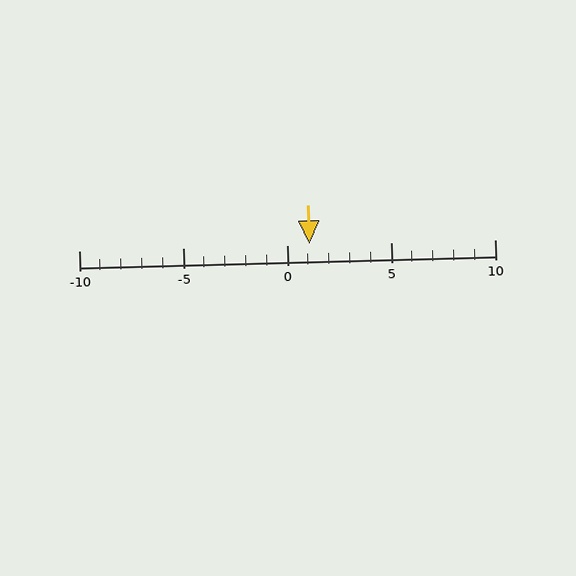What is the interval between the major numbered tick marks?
The major tick marks are spaced 5 units apart.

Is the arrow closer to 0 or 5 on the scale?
The arrow is closer to 0.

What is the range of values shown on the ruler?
The ruler shows values from -10 to 10.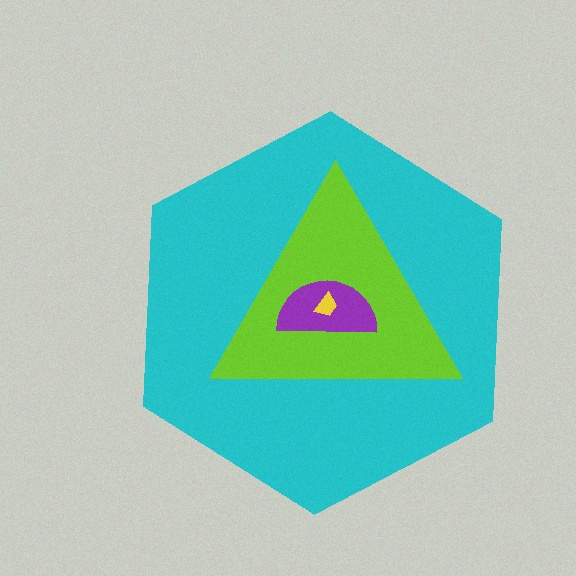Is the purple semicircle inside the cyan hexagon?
Yes.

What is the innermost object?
The yellow trapezoid.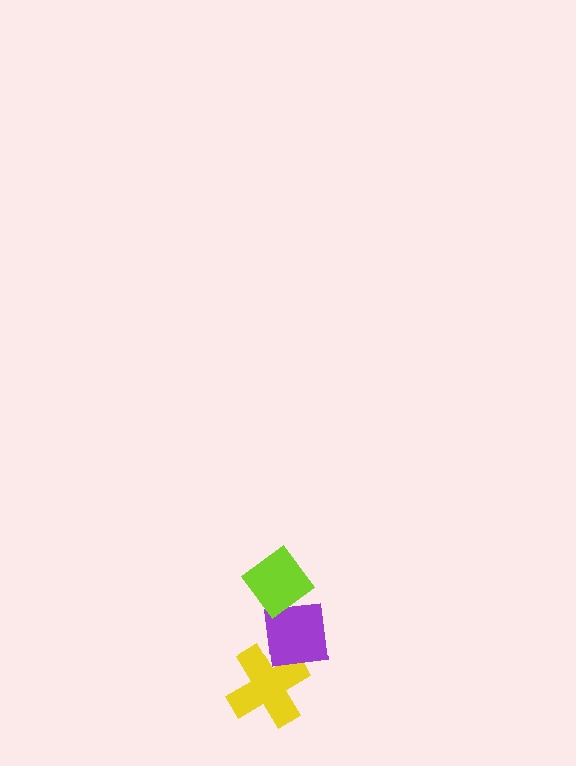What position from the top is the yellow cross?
The yellow cross is 3rd from the top.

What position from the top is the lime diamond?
The lime diamond is 1st from the top.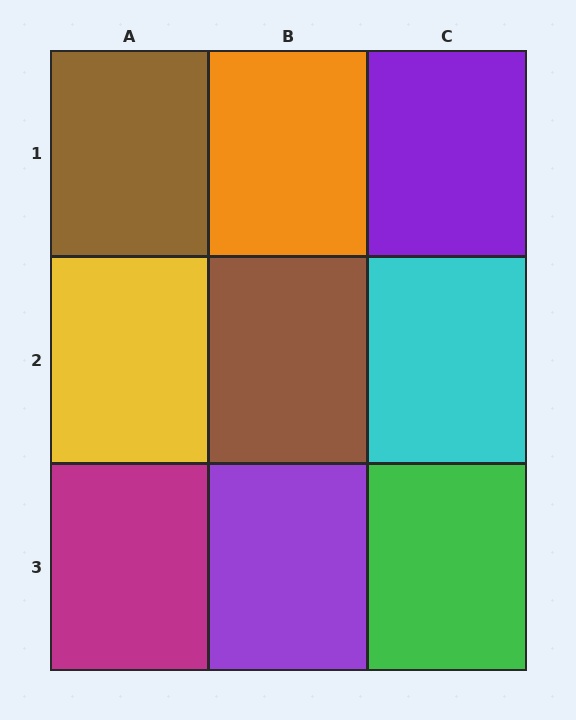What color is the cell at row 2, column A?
Yellow.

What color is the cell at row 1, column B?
Orange.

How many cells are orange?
1 cell is orange.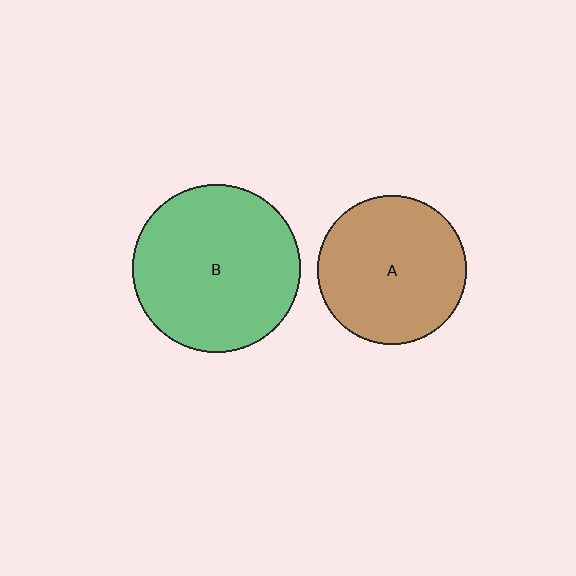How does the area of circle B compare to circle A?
Approximately 1.3 times.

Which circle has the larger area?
Circle B (green).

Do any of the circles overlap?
No, none of the circles overlap.